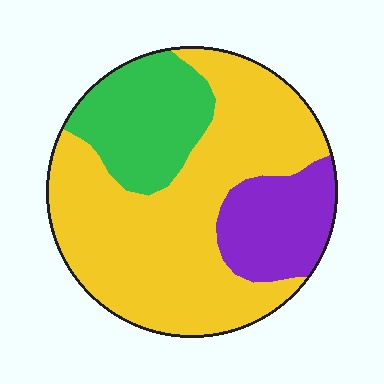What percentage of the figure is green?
Green takes up between a sixth and a third of the figure.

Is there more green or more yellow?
Yellow.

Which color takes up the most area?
Yellow, at roughly 60%.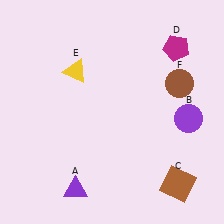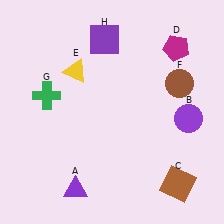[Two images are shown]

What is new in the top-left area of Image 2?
A green cross (G) was added in the top-left area of Image 2.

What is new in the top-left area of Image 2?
A purple square (H) was added in the top-left area of Image 2.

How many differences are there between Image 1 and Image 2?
There are 2 differences between the two images.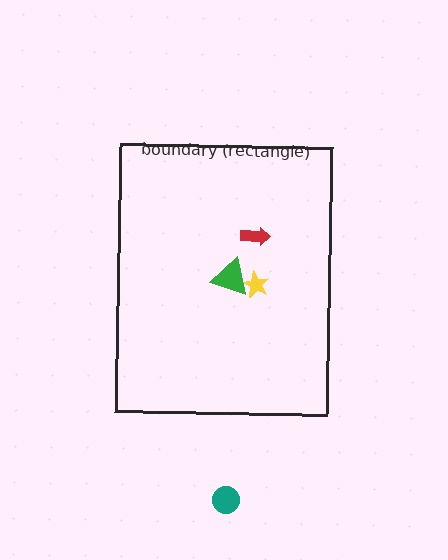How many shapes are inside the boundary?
3 inside, 1 outside.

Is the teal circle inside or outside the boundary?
Outside.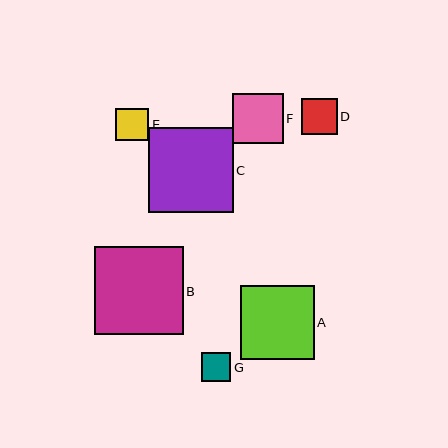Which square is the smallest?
Square G is the smallest with a size of approximately 29 pixels.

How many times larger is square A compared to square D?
Square A is approximately 2.1 times the size of square D.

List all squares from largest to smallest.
From largest to smallest: B, C, A, F, D, E, G.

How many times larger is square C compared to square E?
Square C is approximately 2.6 times the size of square E.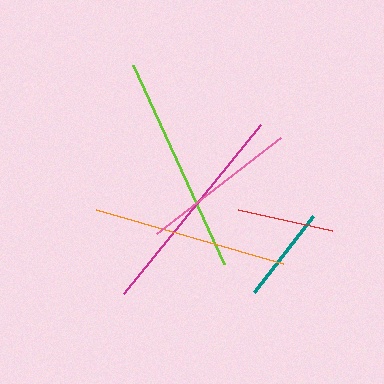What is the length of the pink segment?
The pink segment is approximately 157 pixels long.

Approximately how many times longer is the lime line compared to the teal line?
The lime line is approximately 2.3 times the length of the teal line.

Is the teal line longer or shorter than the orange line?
The orange line is longer than the teal line.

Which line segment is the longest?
The lime line is the longest at approximately 219 pixels.